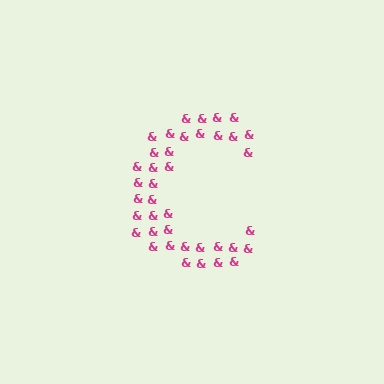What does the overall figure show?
The overall figure shows the letter C.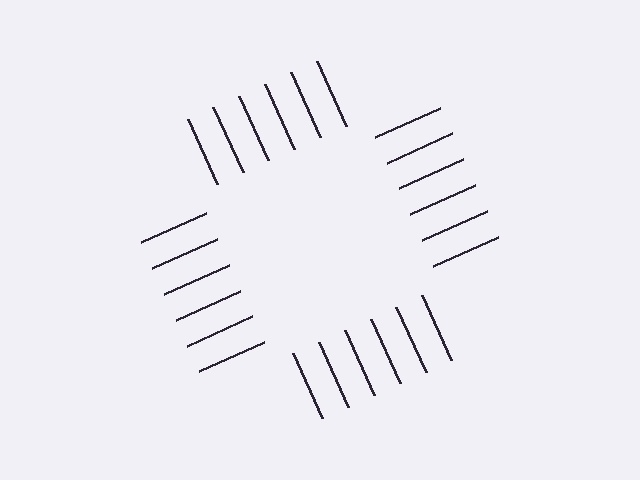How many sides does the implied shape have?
4 sides — the line-ends trace a square.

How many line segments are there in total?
24 — 6 along each of the 4 edges.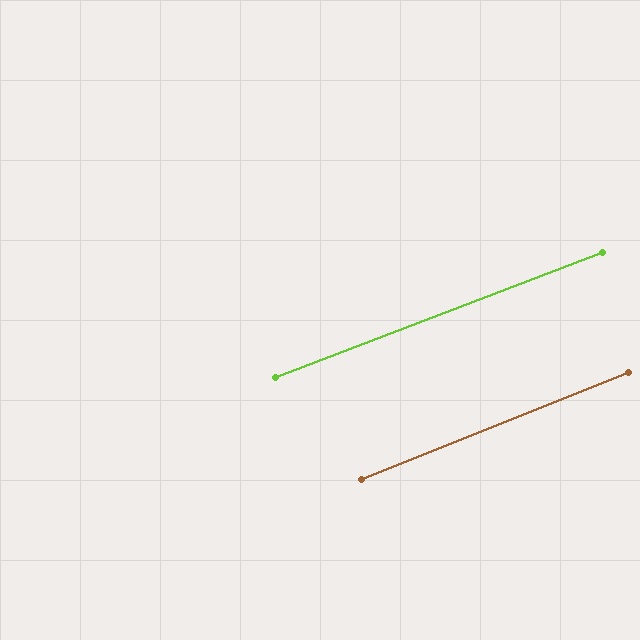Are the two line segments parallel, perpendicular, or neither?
Parallel — their directions differ by only 0.9°.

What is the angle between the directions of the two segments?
Approximately 1 degree.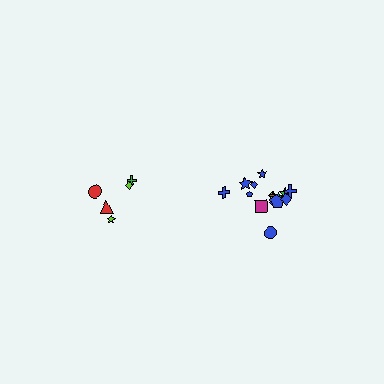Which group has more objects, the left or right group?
The right group.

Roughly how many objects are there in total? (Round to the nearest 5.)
Roughly 20 objects in total.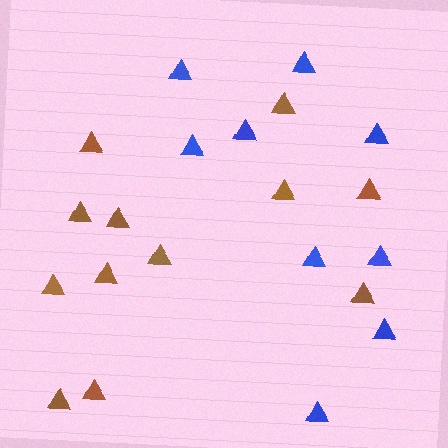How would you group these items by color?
There are 2 groups: one group of blue triangles (9) and one group of brown triangles (12).